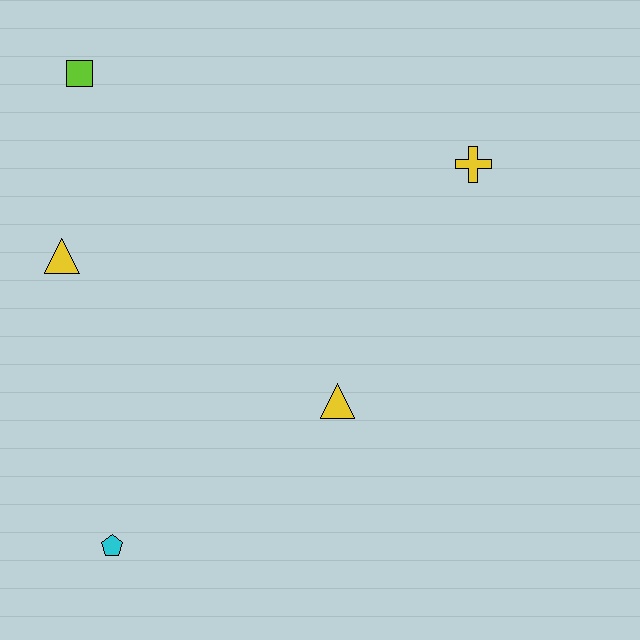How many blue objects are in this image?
There are no blue objects.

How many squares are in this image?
There is 1 square.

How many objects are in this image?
There are 5 objects.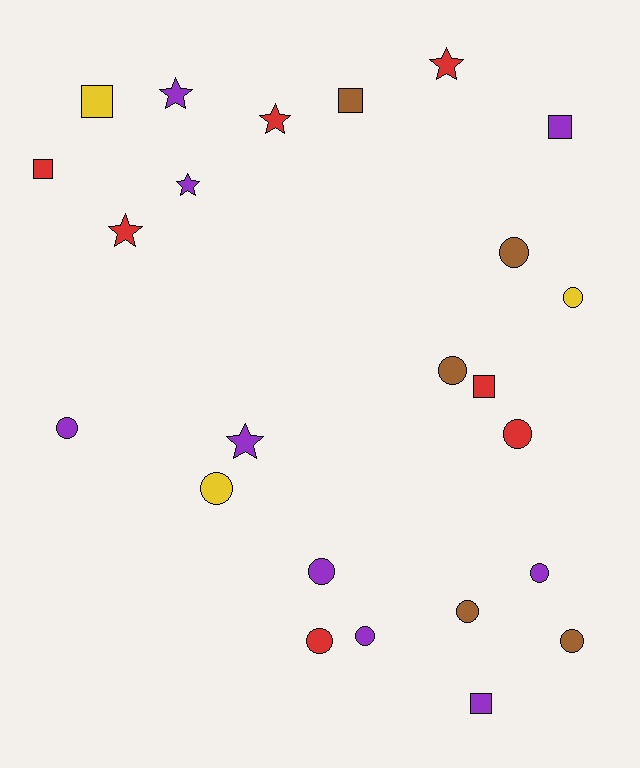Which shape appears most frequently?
Circle, with 12 objects.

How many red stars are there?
There are 3 red stars.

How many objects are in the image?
There are 24 objects.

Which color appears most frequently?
Purple, with 9 objects.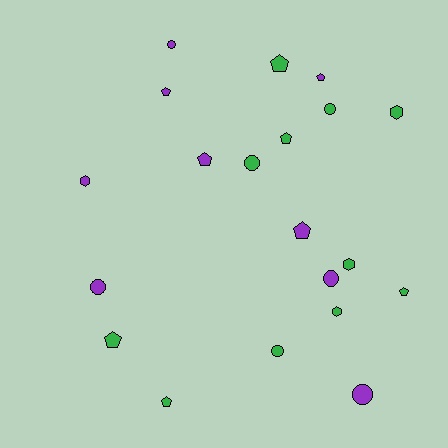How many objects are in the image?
There are 20 objects.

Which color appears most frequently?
Green, with 11 objects.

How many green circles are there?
There are 3 green circles.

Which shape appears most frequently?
Pentagon, with 9 objects.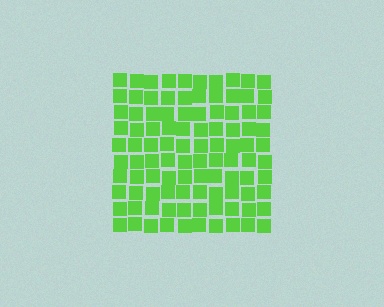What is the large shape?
The large shape is a square.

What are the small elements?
The small elements are squares.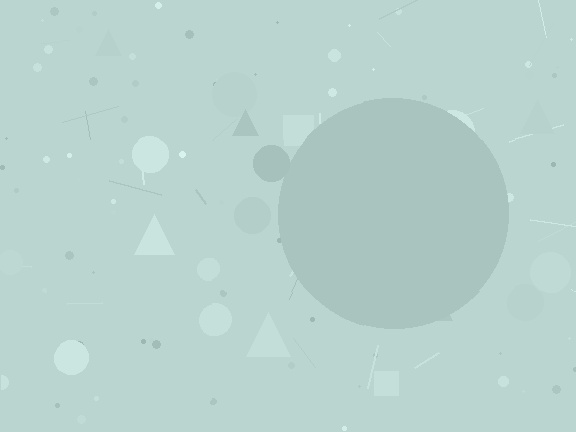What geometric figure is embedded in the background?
A circle is embedded in the background.